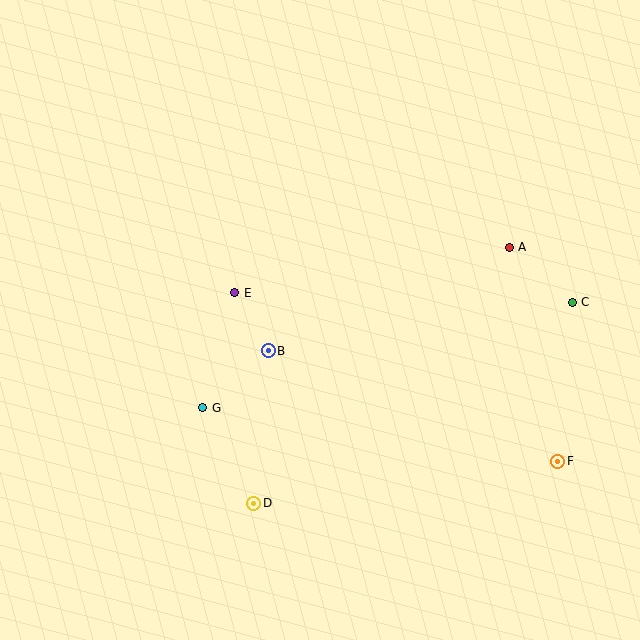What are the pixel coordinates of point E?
Point E is at (235, 293).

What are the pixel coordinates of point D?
Point D is at (254, 503).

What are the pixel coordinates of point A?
Point A is at (509, 247).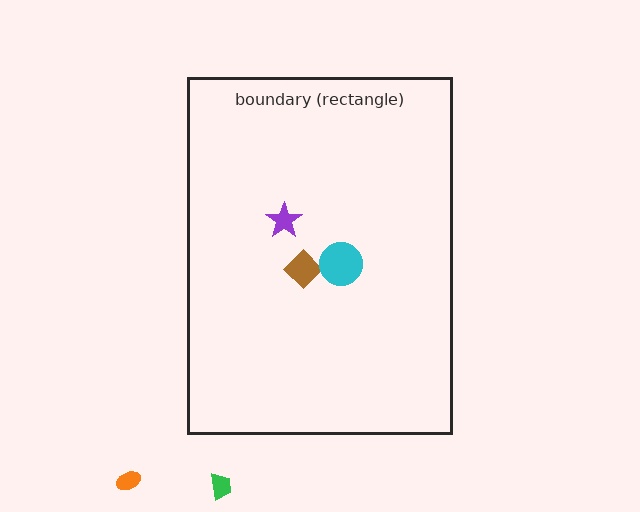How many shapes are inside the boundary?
3 inside, 2 outside.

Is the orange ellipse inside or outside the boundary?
Outside.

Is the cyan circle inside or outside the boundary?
Inside.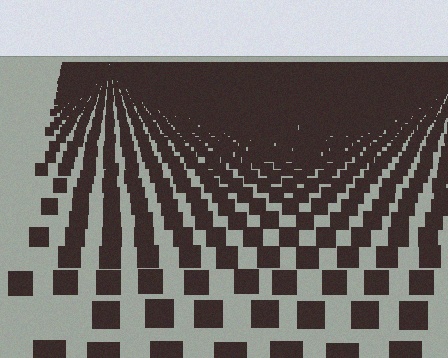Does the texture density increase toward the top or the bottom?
Density increases toward the top.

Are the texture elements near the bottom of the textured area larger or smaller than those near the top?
Larger. Near the bottom, elements are closer to the viewer and appear at a bigger on-screen size.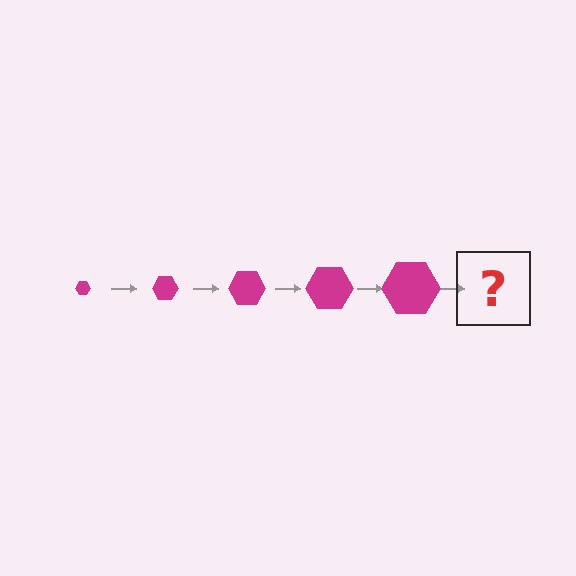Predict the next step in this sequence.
The next step is a magenta hexagon, larger than the previous one.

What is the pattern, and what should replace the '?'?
The pattern is that the hexagon gets progressively larger each step. The '?' should be a magenta hexagon, larger than the previous one.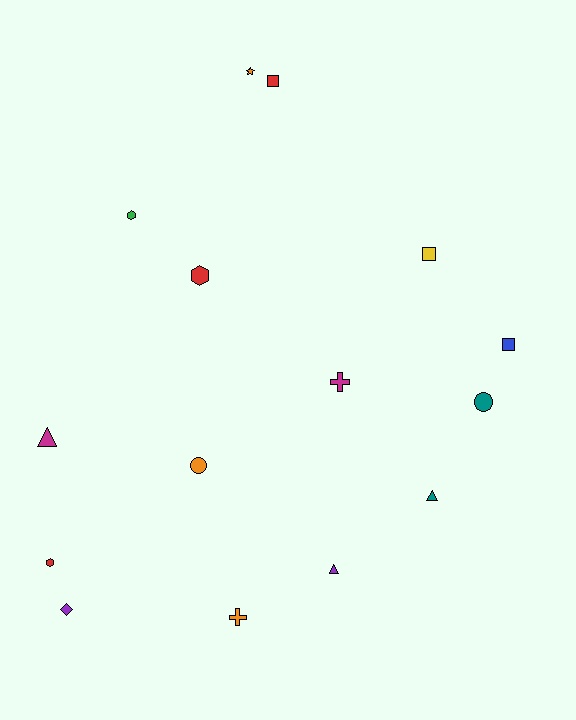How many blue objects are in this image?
There is 1 blue object.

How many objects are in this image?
There are 15 objects.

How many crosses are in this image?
There are 2 crosses.